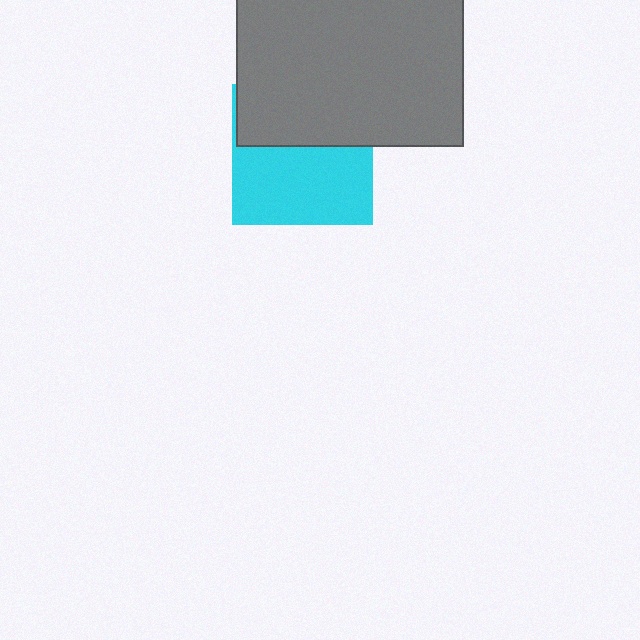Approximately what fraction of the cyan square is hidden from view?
Roughly 44% of the cyan square is hidden behind the gray rectangle.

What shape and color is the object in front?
The object in front is a gray rectangle.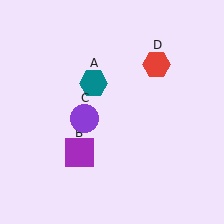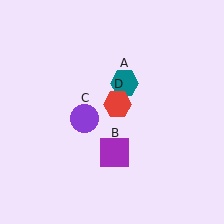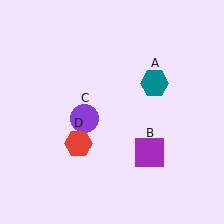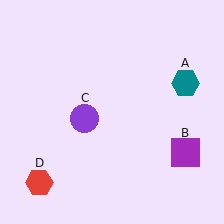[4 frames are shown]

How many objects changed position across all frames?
3 objects changed position: teal hexagon (object A), purple square (object B), red hexagon (object D).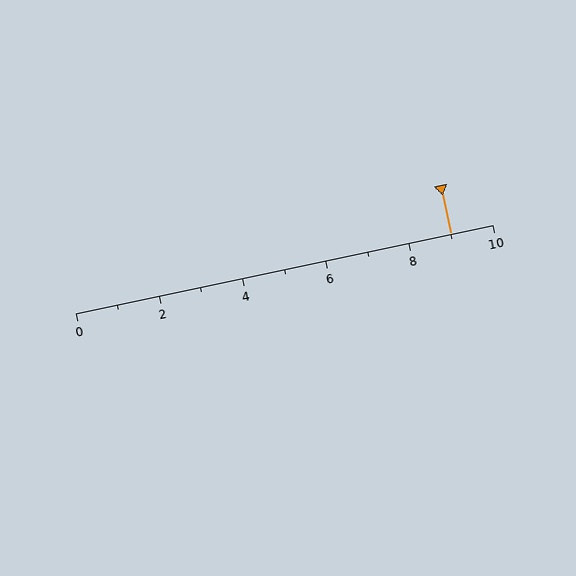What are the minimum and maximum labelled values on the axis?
The axis runs from 0 to 10.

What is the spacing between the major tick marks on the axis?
The major ticks are spaced 2 apart.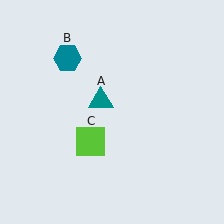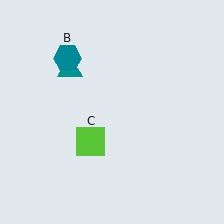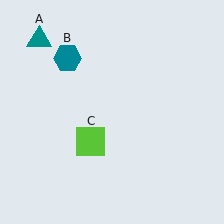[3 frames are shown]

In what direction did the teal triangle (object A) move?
The teal triangle (object A) moved up and to the left.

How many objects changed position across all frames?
1 object changed position: teal triangle (object A).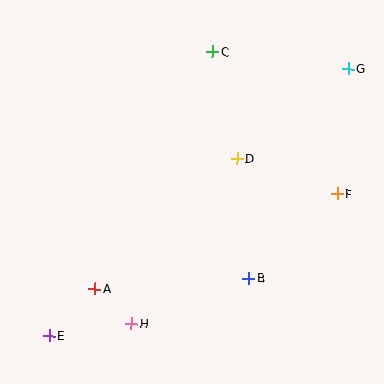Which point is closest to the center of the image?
Point D at (237, 158) is closest to the center.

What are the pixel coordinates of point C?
Point C is at (213, 52).